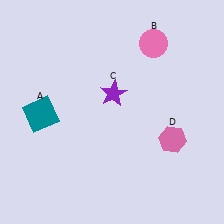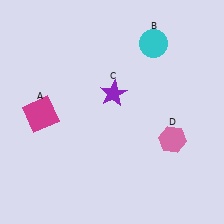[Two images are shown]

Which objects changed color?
A changed from teal to magenta. B changed from pink to cyan.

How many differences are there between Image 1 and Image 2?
There are 2 differences between the two images.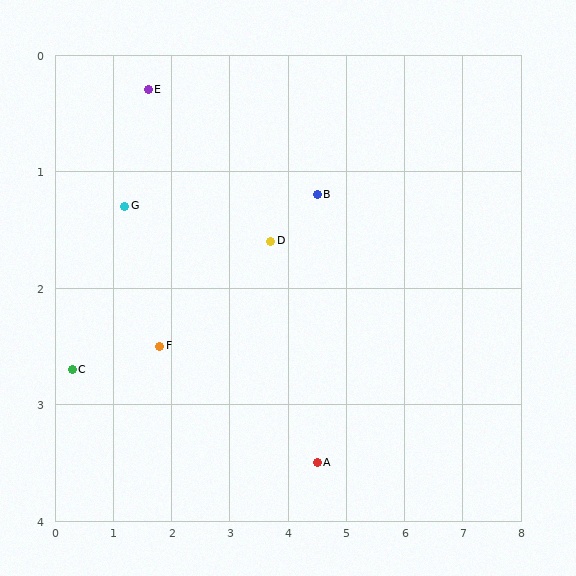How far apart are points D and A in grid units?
Points D and A are about 2.1 grid units apart.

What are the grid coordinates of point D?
Point D is at approximately (3.7, 1.6).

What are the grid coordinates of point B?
Point B is at approximately (4.5, 1.2).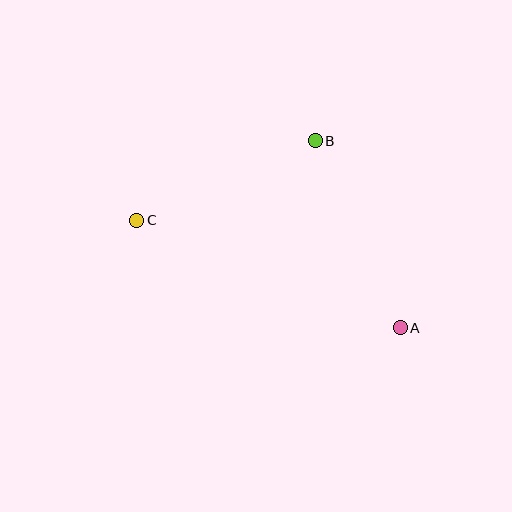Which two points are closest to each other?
Points B and C are closest to each other.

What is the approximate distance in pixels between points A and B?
The distance between A and B is approximately 205 pixels.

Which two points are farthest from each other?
Points A and C are farthest from each other.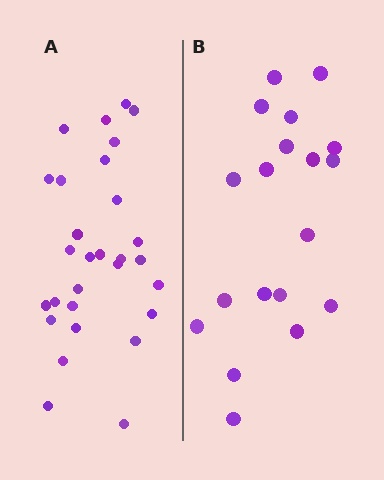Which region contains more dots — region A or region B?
Region A (the left region) has more dots.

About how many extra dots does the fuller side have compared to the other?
Region A has roughly 10 or so more dots than region B.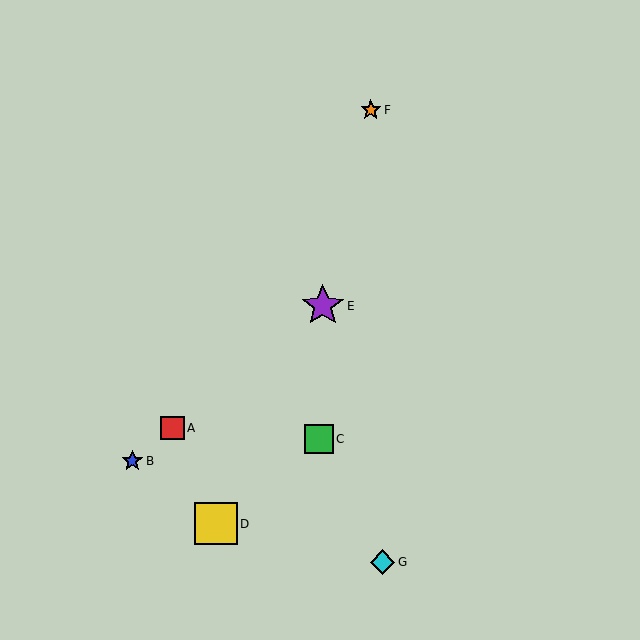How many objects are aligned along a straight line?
3 objects (A, B, E) are aligned along a straight line.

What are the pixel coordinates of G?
Object G is at (382, 562).